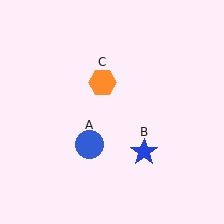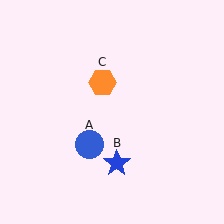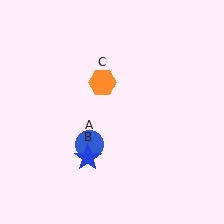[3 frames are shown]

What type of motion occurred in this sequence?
The blue star (object B) rotated clockwise around the center of the scene.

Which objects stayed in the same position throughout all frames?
Blue circle (object A) and orange hexagon (object C) remained stationary.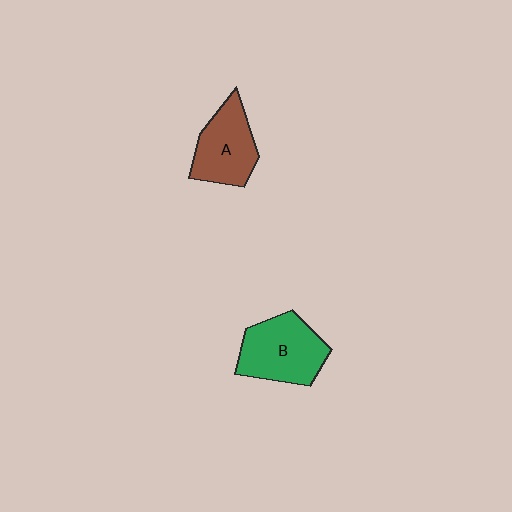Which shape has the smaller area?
Shape A (brown).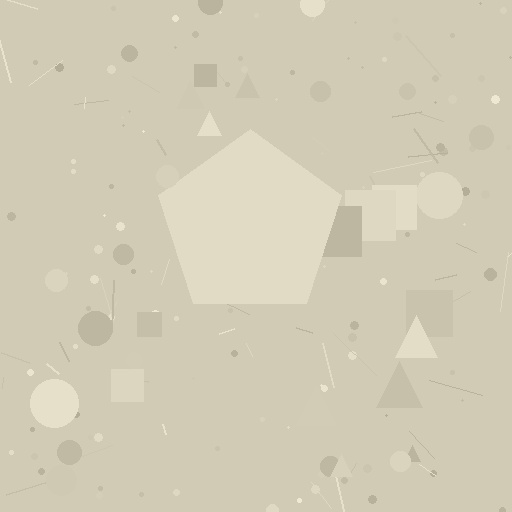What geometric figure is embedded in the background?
A pentagon is embedded in the background.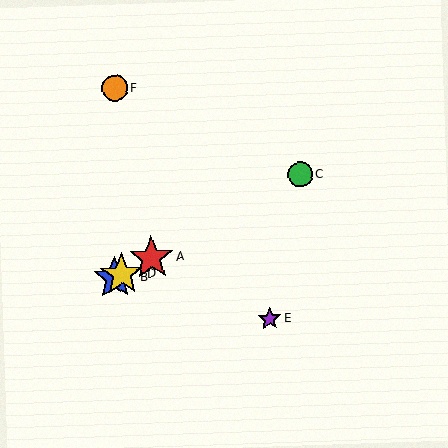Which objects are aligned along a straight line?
Objects A, B, C, D are aligned along a straight line.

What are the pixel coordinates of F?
Object F is at (115, 88).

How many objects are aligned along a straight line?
4 objects (A, B, C, D) are aligned along a straight line.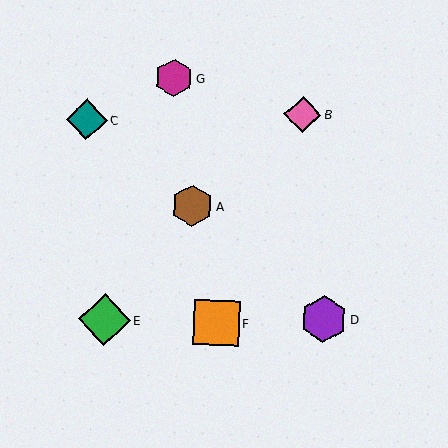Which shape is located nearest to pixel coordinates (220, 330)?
The orange square (labeled F) at (217, 323) is nearest to that location.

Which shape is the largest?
The green diamond (labeled E) is the largest.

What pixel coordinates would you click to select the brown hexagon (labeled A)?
Click at (192, 205) to select the brown hexagon A.